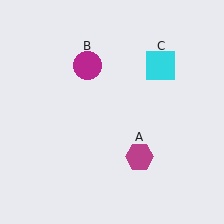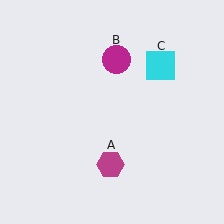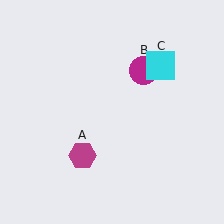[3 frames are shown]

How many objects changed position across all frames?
2 objects changed position: magenta hexagon (object A), magenta circle (object B).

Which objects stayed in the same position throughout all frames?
Cyan square (object C) remained stationary.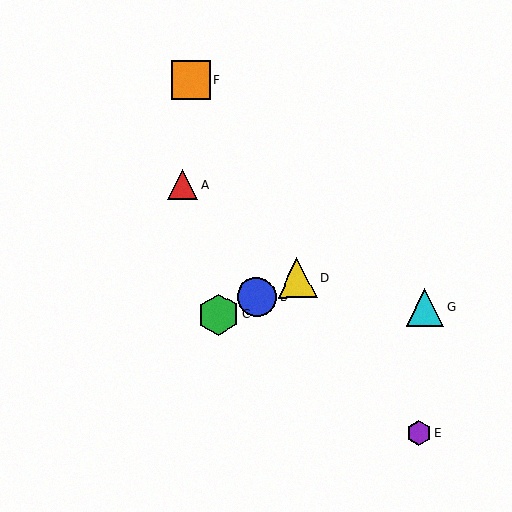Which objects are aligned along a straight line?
Objects B, C, D are aligned along a straight line.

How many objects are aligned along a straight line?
3 objects (B, C, D) are aligned along a straight line.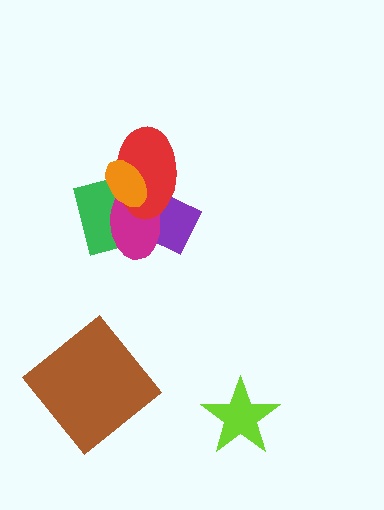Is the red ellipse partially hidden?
Yes, it is partially covered by another shape.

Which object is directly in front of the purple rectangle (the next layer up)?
The magenta ellipse is directly in front of the purple rectangle.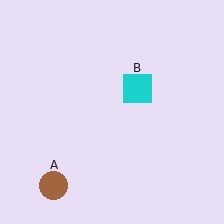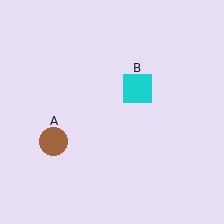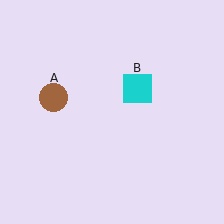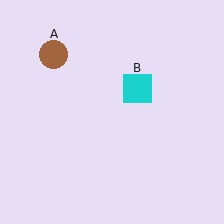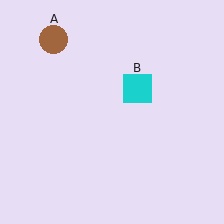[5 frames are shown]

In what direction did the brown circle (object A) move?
The brown circle (object A) moved up.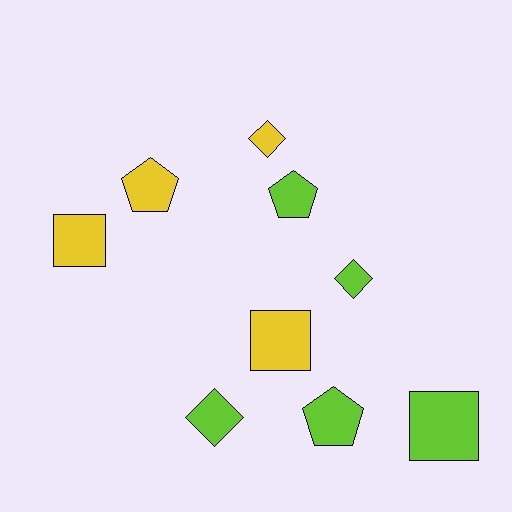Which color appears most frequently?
Lime, with 5 objects.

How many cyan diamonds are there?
There are no cyan diamonds.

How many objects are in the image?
There are 9 objects.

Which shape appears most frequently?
Pentagon, with 3 objects.